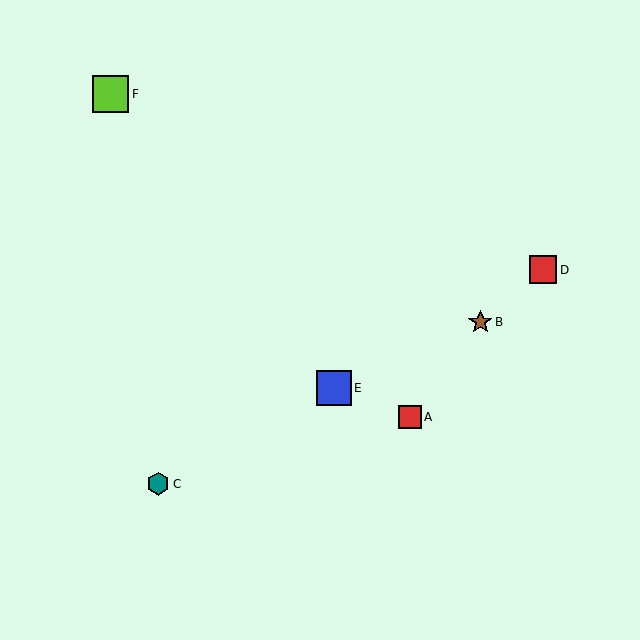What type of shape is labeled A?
Shape A is a red square.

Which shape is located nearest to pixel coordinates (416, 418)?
The red square (labeled A) at (410, 417) is nearest to that location.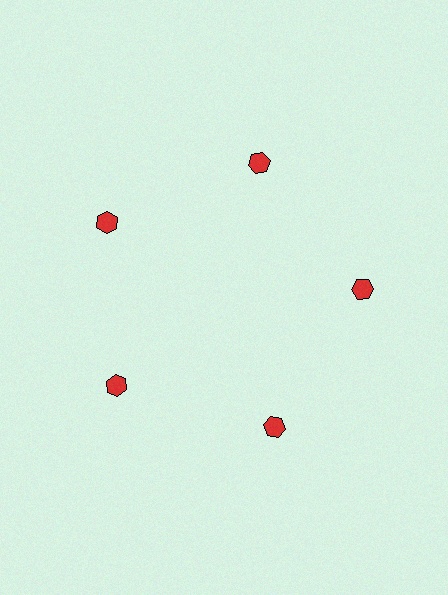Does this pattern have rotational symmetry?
Yes, this pattern has 5-fold rotational symmetry. It looks the same after rotating 72 degrees around the center.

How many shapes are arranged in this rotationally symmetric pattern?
There are 5 shapes, arranged in 5 groups of 1.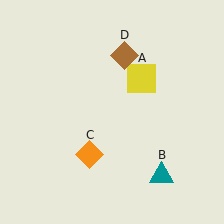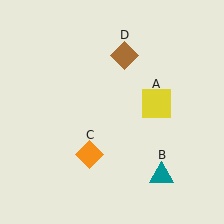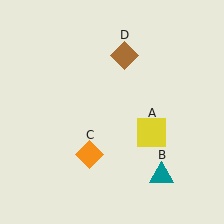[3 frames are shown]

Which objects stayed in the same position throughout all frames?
Teal triangle (object B) and orange diamond (object C) and brown diamond (object D) remained stationary.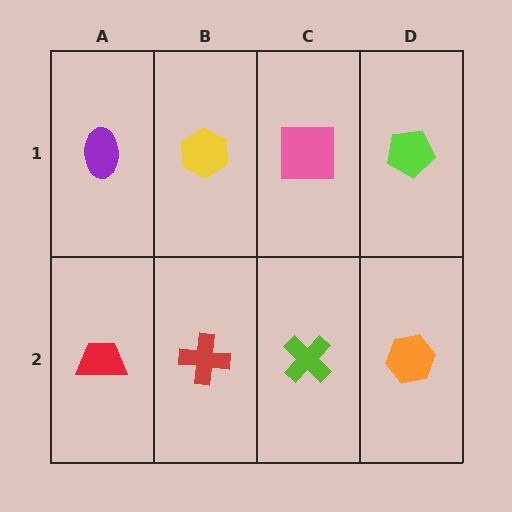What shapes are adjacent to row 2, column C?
A pink square (row 1, column C), a red cross (row 2, column B), an orange hexagon (row 2, column D).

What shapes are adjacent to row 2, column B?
A yellow hexagon (row 1, column B), a red trapezoid (row 2, column A), a lime cross (row 2, column C).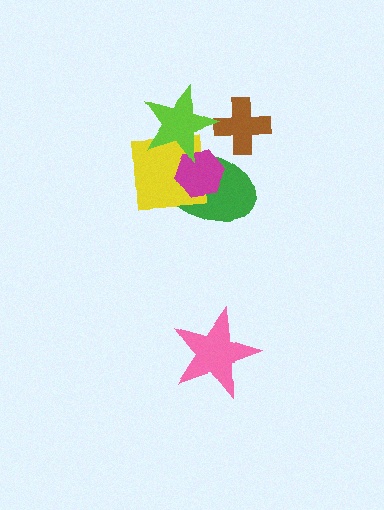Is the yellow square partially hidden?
Yes, it is partially covered by another shape.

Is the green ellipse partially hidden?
Yes, it is partially covered by another shape.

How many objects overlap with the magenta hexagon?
3 objects overlap with the magenta hexagon.